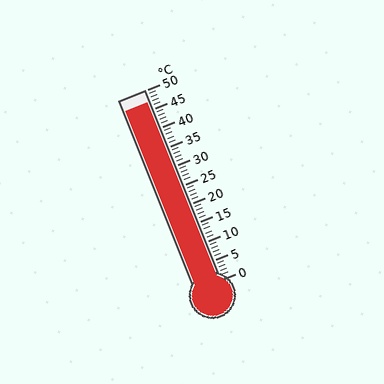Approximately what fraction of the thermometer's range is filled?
The thermometer is filled to approximately 95% of its range.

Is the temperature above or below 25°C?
The temperature is above 25°C.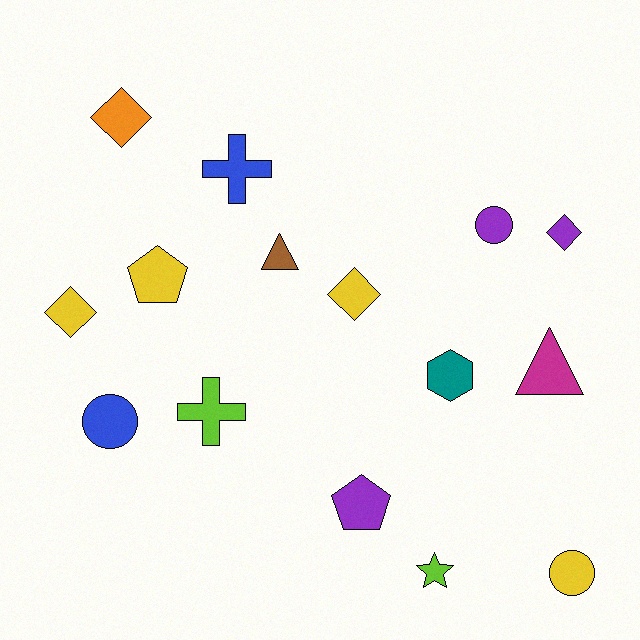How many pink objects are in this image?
There are no pink objects.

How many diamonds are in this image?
There are 4 diamonds.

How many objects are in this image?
There are 15 objects.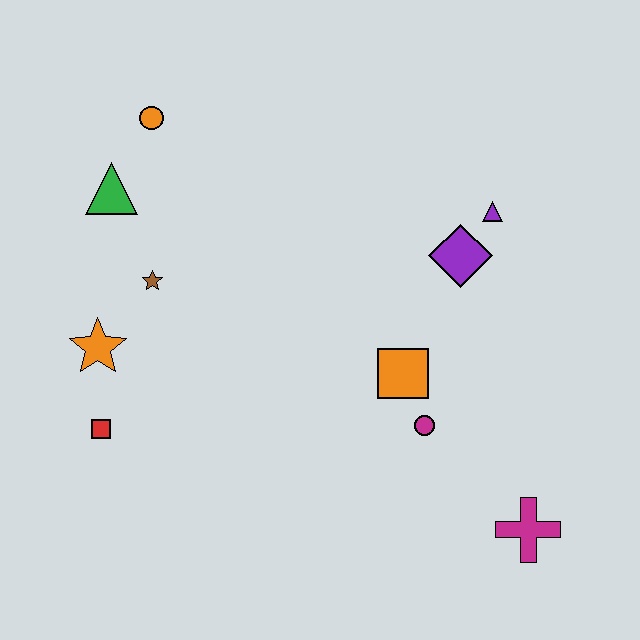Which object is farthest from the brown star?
The magenta cross is farthest from the brown star.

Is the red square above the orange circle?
No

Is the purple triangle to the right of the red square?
Yes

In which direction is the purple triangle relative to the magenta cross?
The purple triangle is above the magenta cross.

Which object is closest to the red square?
The orange star is closest to the red square.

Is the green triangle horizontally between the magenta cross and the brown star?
No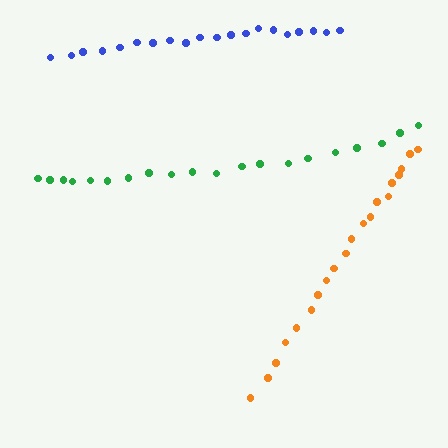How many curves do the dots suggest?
There are 3 distinct paths.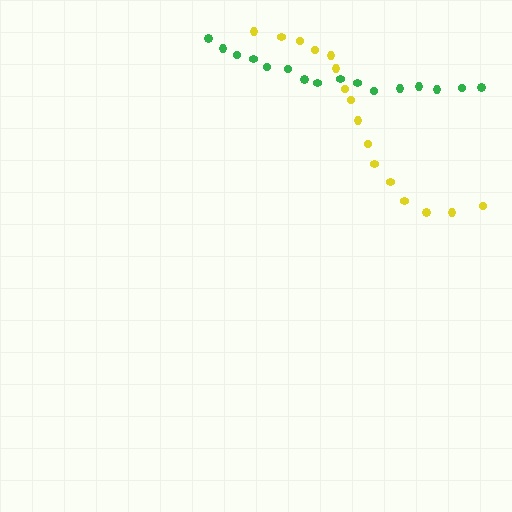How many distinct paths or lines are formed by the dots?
There are 2 distinct paths.